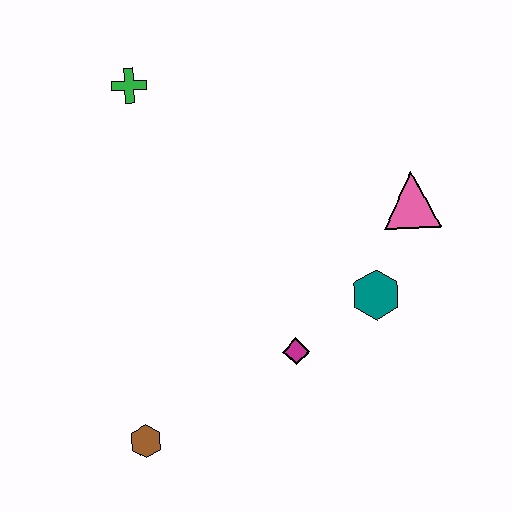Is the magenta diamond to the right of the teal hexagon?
No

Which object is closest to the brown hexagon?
The magenta diamond is closest to the brown hexagon.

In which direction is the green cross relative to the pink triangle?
The green cross is to the left of the pink triangle.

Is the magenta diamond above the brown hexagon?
Yes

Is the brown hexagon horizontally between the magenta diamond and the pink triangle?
No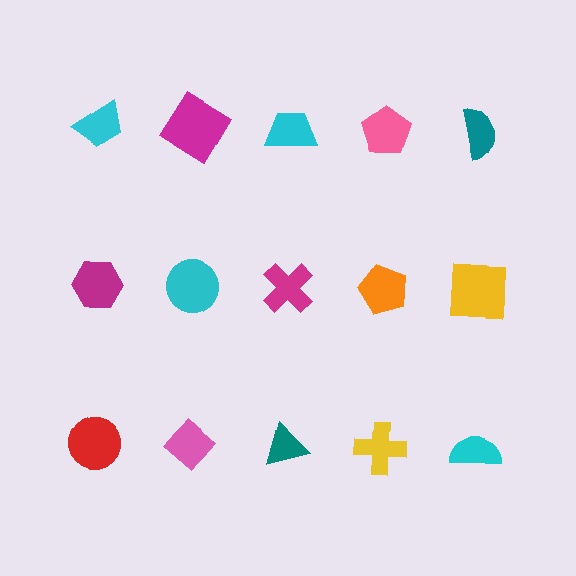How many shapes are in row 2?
5 shapes.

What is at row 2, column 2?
A cyan circle.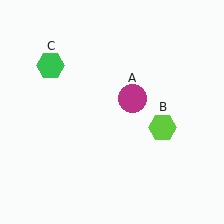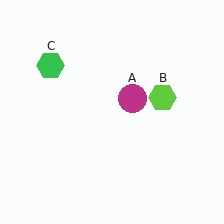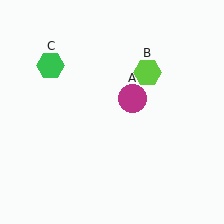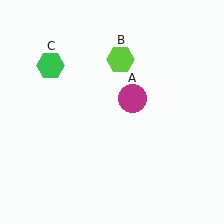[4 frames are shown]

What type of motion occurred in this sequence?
The lime hexagon (object B) rotated counterclockwise around the center of the scene.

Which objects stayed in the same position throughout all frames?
Magenta circle (object A) and green hexagon (object C) remained stationary.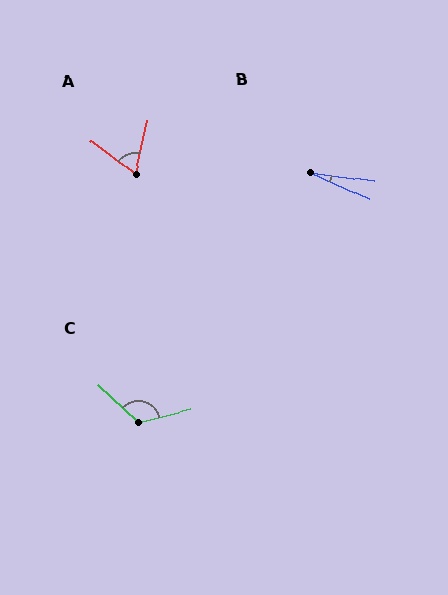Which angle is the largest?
C, at approximately 124 degrees.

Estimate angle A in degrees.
Approximately 65 degrees.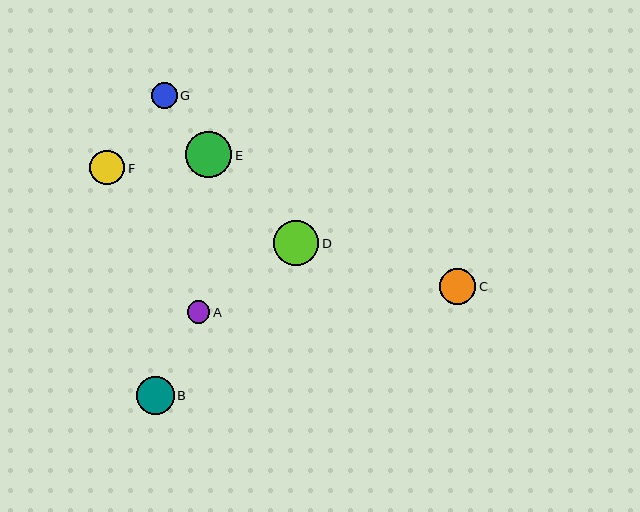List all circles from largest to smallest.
From largest to smallest: E, D, B, C, F, G, A.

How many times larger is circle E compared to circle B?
Circle E is approximately 1.2 times the size of circle B.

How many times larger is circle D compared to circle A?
Circle D is approximately 2.0 times the size of circle A.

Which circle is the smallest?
Circle A is the smallest with a size of approximately 22 pixels.